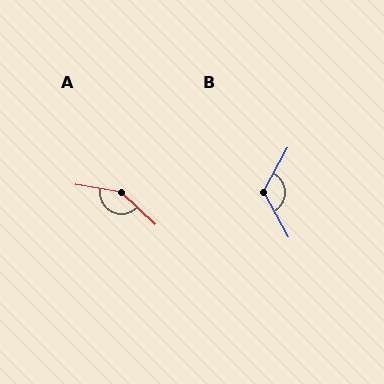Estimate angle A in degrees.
Approximately 146 degrees.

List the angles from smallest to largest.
B (123°), A (146°).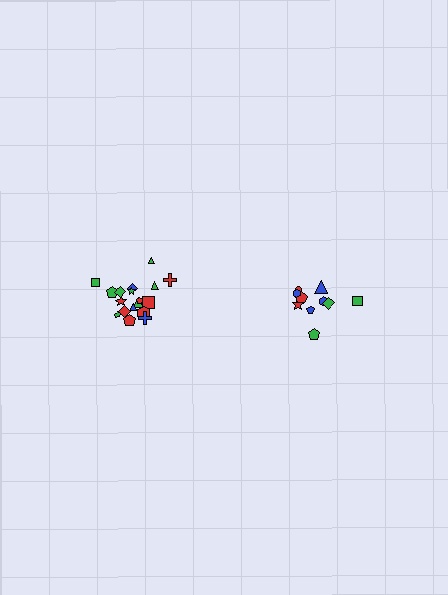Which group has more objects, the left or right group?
The left group.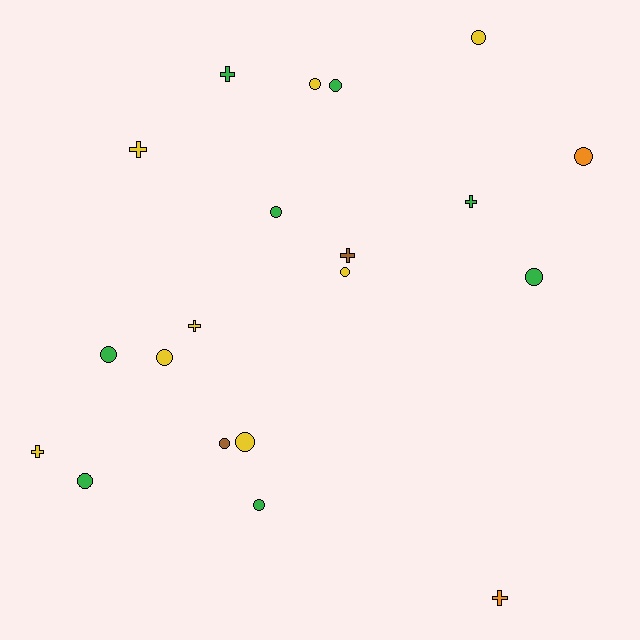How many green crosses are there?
There are 2 green crosses.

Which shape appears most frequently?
Circle, with 13 objects.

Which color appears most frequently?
Green, with 8 objects.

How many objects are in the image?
There are 20 objects.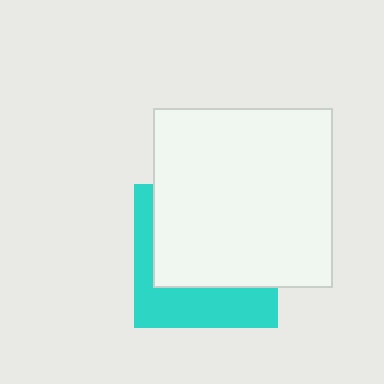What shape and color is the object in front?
The object in front is a white square.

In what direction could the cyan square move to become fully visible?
The cyan square could move down. That would shift it out from behind the white square entirely.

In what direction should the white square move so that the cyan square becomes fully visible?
The white square should move up. That is the shortest direction to clear the overlap and leave the cyan square fully visible.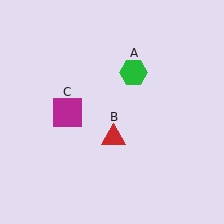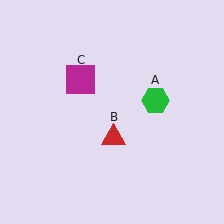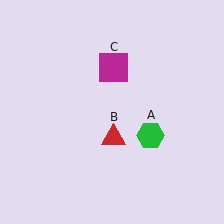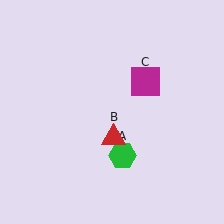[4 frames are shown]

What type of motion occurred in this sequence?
The green hexagon (object A), magenta square (object C) rotated clockwise around the center of the scene.